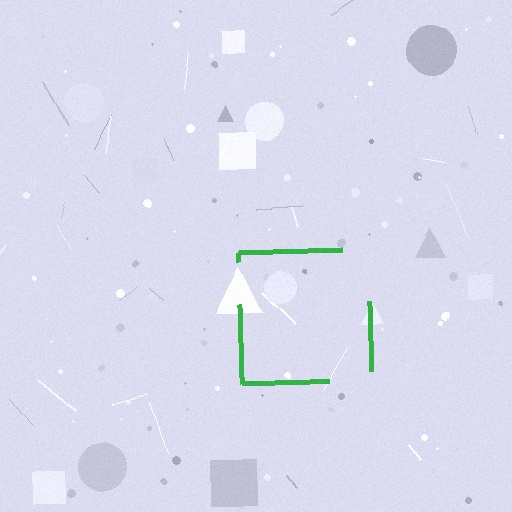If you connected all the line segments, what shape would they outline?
They would outline a square.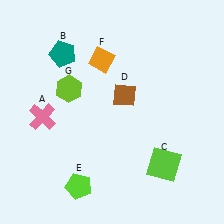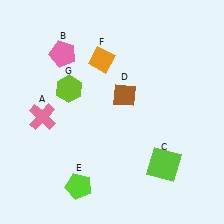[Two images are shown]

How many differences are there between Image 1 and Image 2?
There is 1 difference between the two images.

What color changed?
The pentagon (B) changed from teal in Image 1 to pink in Image 2.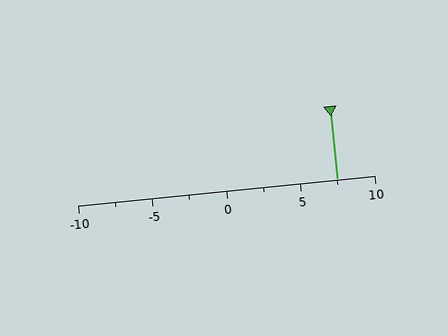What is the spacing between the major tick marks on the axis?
The major ticks are spaced 5 apart.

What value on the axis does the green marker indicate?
The marker indicates approximately 7.5.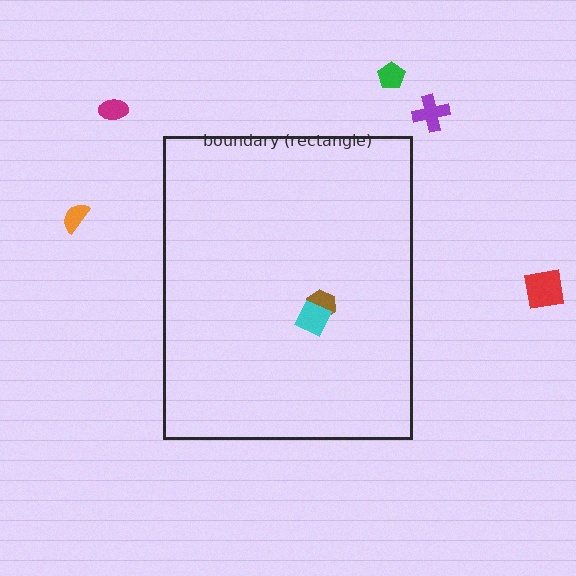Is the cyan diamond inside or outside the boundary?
Inside.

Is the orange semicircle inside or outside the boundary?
Outside.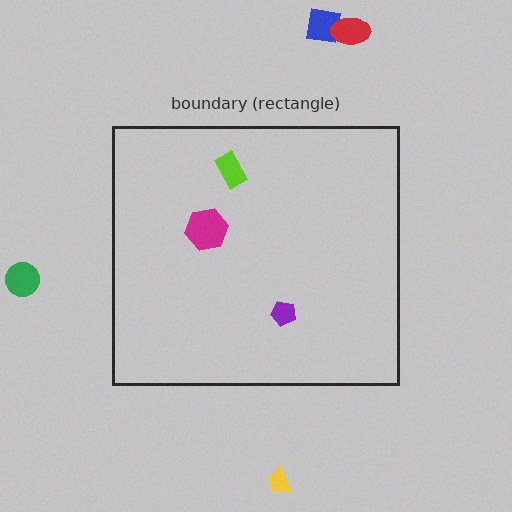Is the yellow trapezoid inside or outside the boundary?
Outside.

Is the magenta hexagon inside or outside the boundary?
Inside.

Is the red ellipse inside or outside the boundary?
Outside.